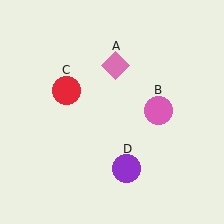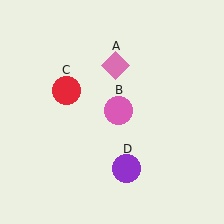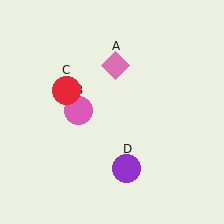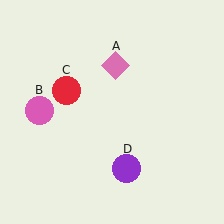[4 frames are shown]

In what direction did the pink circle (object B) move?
The pink circle (object B) moved left.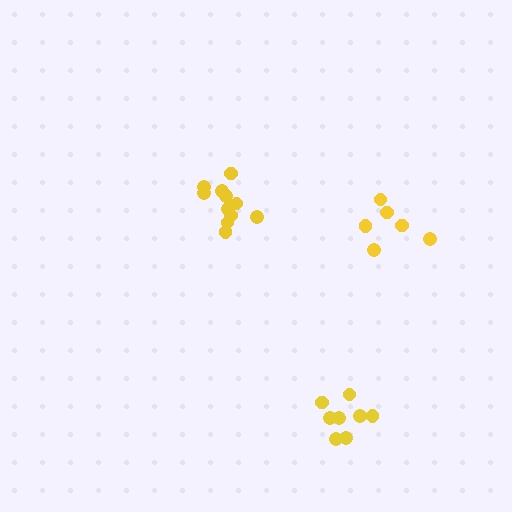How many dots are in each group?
Group 1: 11 dots, Group 2: 8 dots, Group 3: 6 dots (25 total).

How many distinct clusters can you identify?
There are 3 distinct clusters.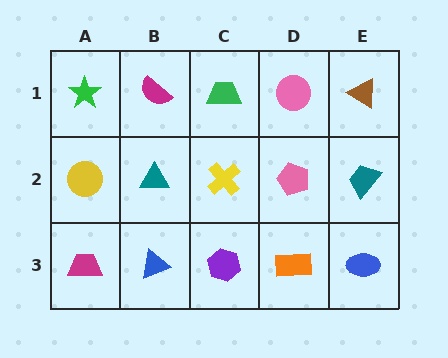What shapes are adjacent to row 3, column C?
A yellow cross (row 2, column C), a blue triangle (row 3, column B), an orange rectangle (row 3, column D).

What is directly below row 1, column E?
A teal trapezoid.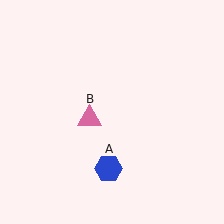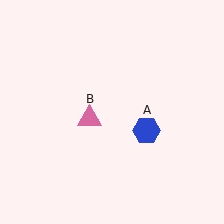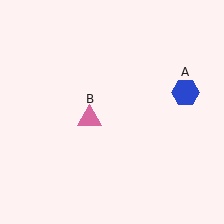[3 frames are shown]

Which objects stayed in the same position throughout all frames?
Pink triangle (object B) remained stationary.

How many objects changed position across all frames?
1 object changed position: blue hexagon (object A).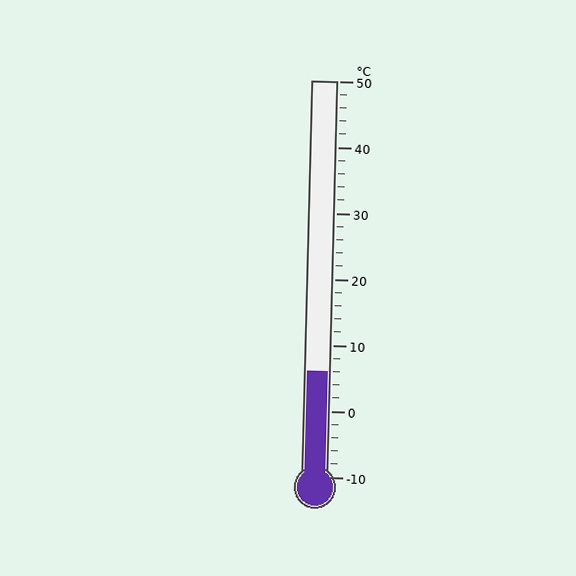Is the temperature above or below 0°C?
The temperature is above 0°C.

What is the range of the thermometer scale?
The thermometer scale ranges from -10°C to 50°C.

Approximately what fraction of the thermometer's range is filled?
The thermometer is filled to approximately 25% of its range.